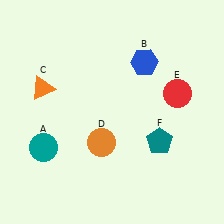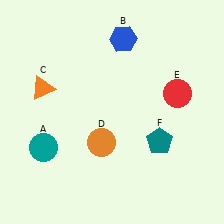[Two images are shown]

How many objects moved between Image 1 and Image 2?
1 object moved between the two images.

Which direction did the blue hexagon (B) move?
The blue hexagon (B) moved up.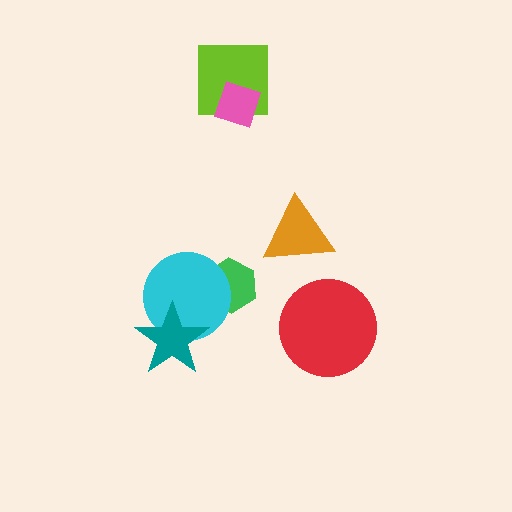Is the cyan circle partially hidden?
Yes, it is partially covered by another shape.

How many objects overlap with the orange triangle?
0 objects overlap with the orange triangle.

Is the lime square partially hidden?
Yes, it is partially covered by another shape.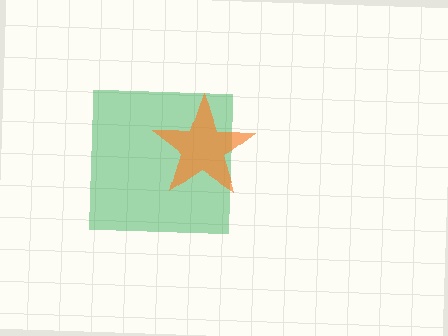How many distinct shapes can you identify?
There are 2 distinct shapes: a green square, an orange star.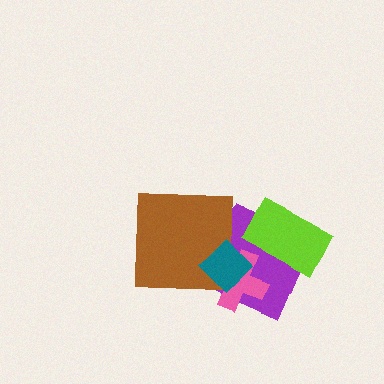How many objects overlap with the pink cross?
3 objects overlap with the pink cross.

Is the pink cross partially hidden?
Yes, it is partially covered by another shape.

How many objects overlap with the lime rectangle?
1 object overlaps with the lime rectangle.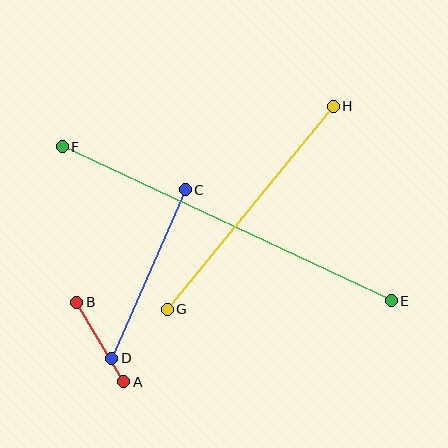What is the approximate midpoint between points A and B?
The midpoint is at approximately (100, 342) pixels.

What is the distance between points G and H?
The distance is approximately 262 pixels.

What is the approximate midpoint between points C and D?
The midpoint is at approximately (149, 274) pixels.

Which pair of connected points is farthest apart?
Points E and F are farthest apart.